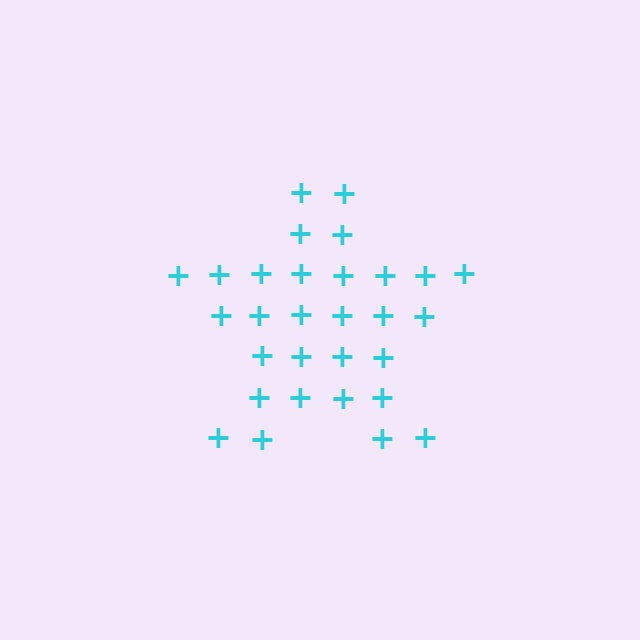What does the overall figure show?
The overall figure shows a star.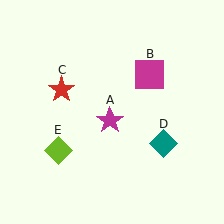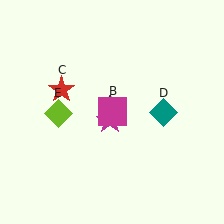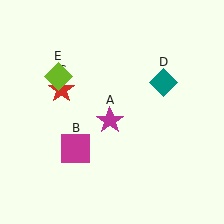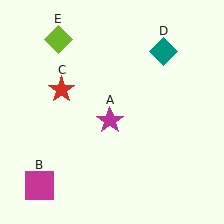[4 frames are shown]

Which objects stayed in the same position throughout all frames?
Magenta star (object A) and red star (object C) remained stationary.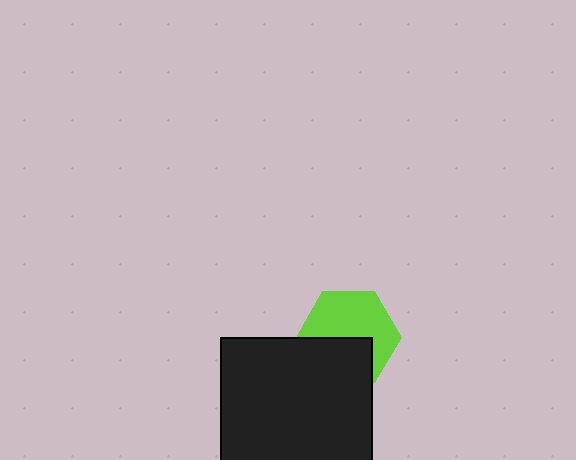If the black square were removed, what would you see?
You would see the complete lime hexagon.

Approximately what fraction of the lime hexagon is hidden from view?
Roughly 41% of the lime hexagon is hidden behind the black square.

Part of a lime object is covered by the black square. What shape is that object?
It is a hexagon.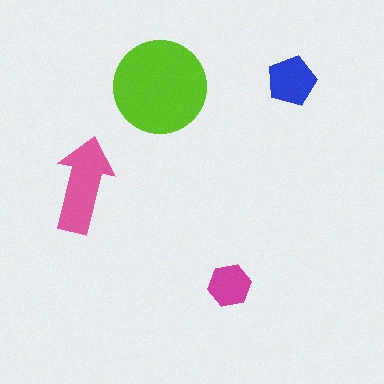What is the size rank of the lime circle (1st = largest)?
1st.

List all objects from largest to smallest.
The lime circle, the pink arrow, the blue pentagon, the magenta hexagon.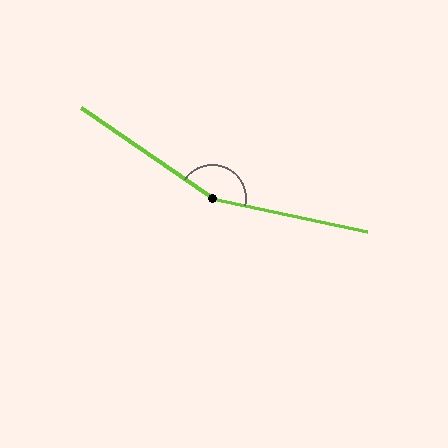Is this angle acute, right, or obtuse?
It is obtuse.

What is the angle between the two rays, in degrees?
Approximately 158 degrees.